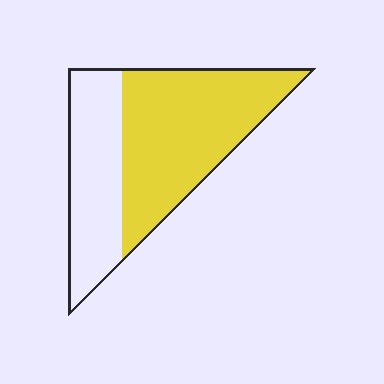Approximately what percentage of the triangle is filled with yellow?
Approximately 60%.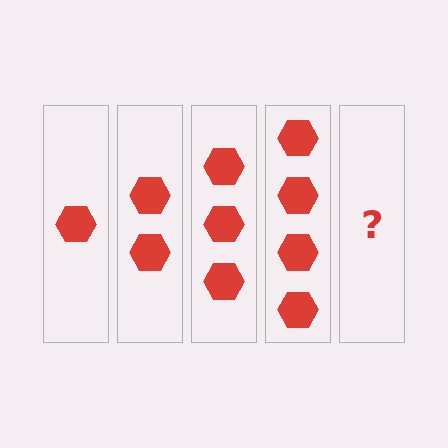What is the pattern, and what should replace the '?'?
The pattern is that each step adds one more hexagon. The '?' should be 5 hexagons.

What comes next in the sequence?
The next element should be 5 hexagons.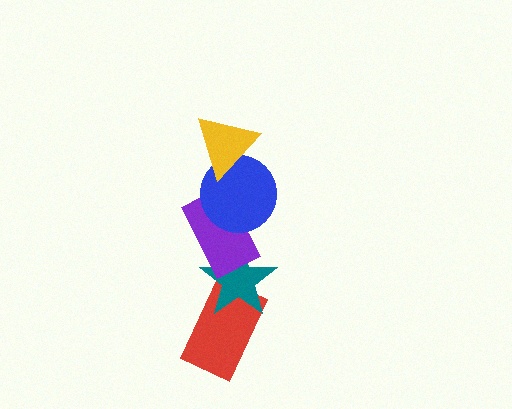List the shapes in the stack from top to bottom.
From top to bottom: the yellow triangle, the blue circle, the purple rectangle, the teal star, the red rectangle.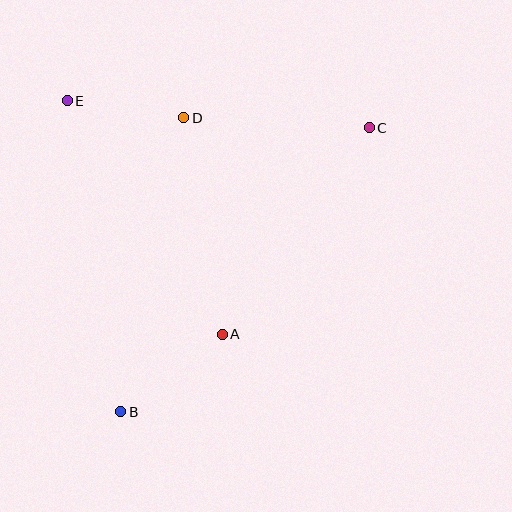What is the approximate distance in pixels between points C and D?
The distance between C and D is approximately 186 pixels.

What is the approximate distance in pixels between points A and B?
The distance between A and B is approximately 128 pixels.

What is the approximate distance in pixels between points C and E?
The distance between C and E is approximately 303 pixels.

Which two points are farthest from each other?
Points B and C are farthest from each other.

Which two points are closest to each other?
Points D and E are closest to each other.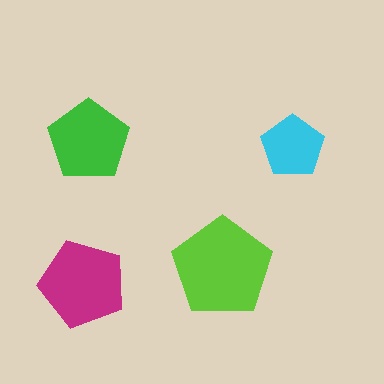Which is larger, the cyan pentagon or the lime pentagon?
The lime one.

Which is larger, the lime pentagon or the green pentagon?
The lime one.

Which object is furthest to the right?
The cyan pentagon is rightmost.